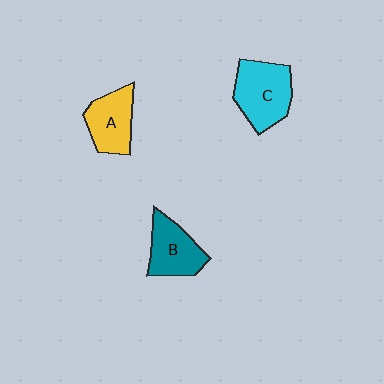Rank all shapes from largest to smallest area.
From largest to smallest: C (cyan), B (teal), A (yellow).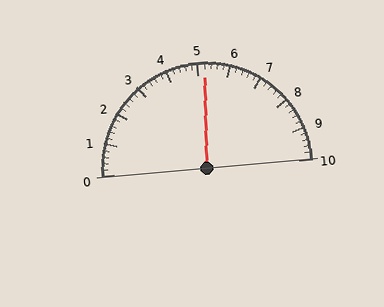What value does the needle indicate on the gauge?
The needle indicates approximately 5.2.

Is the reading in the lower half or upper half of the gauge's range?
The reading is in the upper half of the range (0 to 10).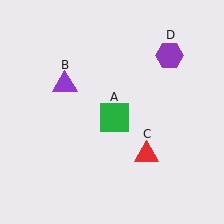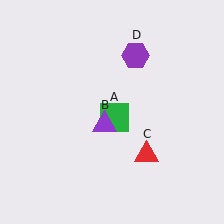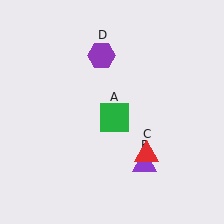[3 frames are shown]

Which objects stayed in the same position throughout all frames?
Green square (object A) and red triangle (object C) remained stationary.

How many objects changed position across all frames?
2 objects changed position: purple triangle (object B), purple hexagon (object D).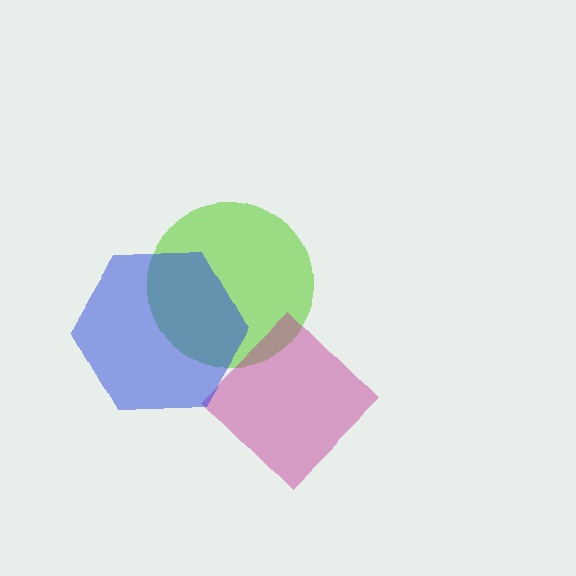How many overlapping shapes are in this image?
There are 3 overlapping shapes in the image.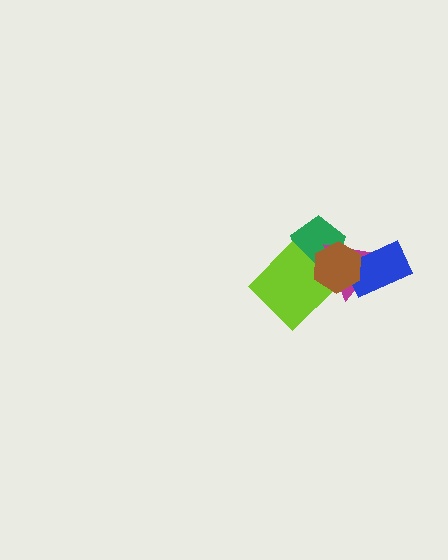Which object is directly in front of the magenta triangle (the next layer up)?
The lime diamond is directly in front of the magenta triangle.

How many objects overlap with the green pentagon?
3 objects overlap with the green pentagon.